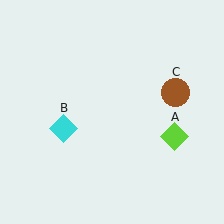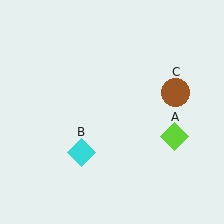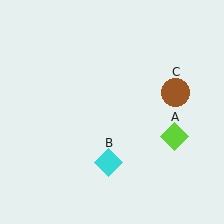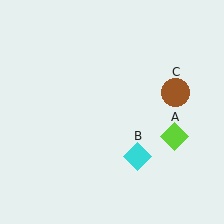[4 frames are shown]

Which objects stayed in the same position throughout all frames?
Lime diamond (object A) and brown circle (object C) remained stationary.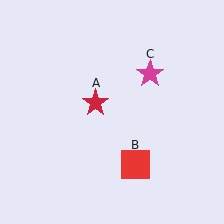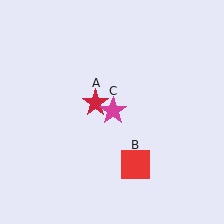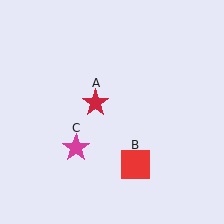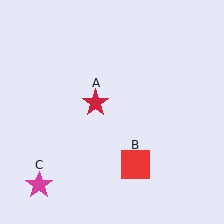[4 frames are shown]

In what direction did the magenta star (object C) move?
The magenta star (object C) moved down and to the left.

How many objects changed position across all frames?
1 object changed position: magenta star (object C).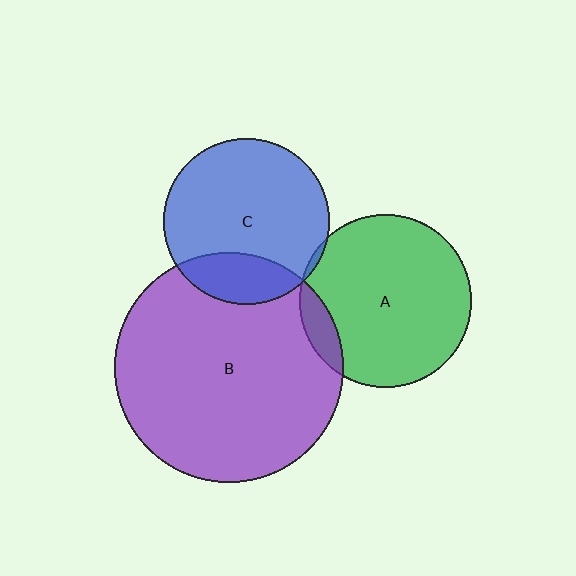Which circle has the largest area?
Circle B (purple).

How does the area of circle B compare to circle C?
Approximately 1.9 times.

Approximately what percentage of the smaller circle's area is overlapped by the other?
Approximately 5%.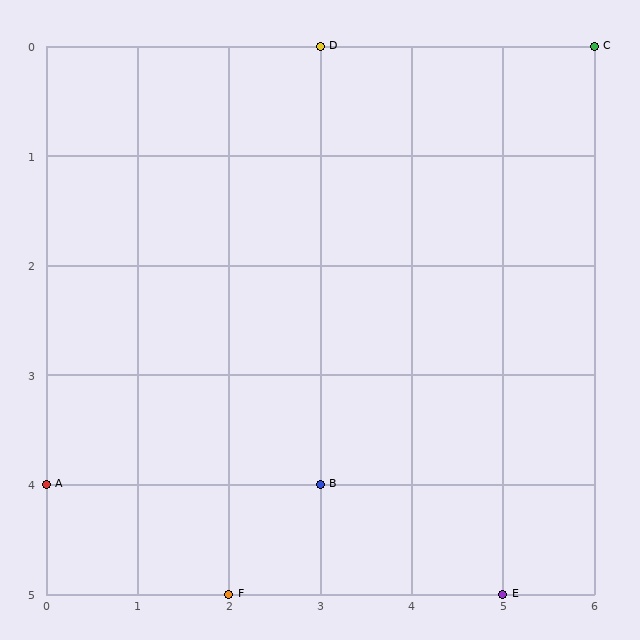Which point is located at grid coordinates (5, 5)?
Point E is at (5, 5).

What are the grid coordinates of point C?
Point C is at grid coordinates (6, 0).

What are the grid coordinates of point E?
Point E is at grid coordinates (5, 5).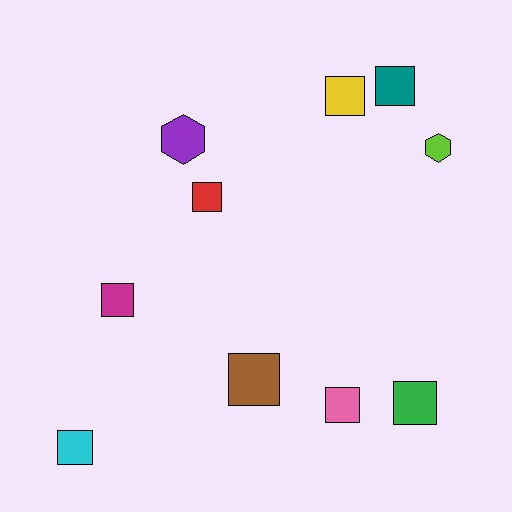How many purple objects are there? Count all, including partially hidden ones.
There is 1 purple object.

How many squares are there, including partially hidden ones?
There are 8 squares.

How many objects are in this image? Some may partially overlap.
There are 10 objects.